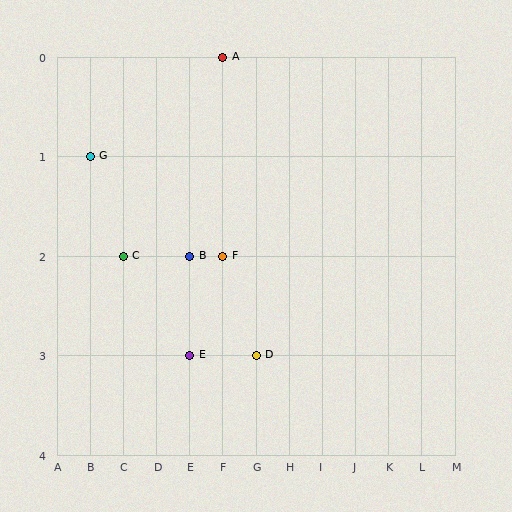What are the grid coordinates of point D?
Point D is at grid coordinates (G, 3).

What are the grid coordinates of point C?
Point C is at grid coordinates (C, 2).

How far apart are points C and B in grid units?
Points C and B are 2 columns apart.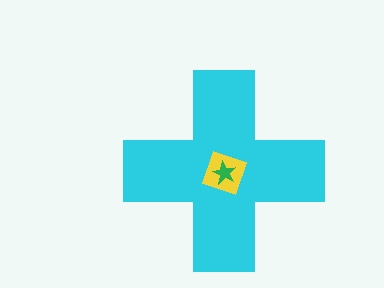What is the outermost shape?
The cyan cross.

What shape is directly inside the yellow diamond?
The green star.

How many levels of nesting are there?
3.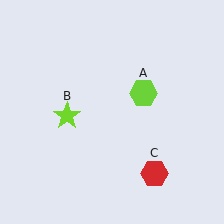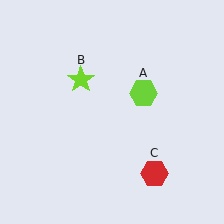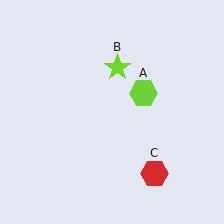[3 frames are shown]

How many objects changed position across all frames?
1 object changed position: lime star (object B).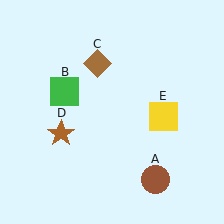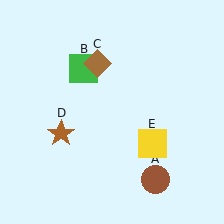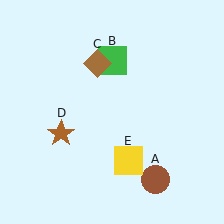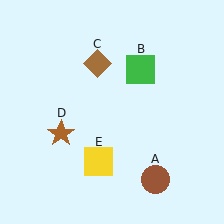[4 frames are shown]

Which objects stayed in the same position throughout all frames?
Brown circle (object A) and brown diamond (object C) and brown star (object D) remained stationary.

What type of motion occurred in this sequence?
The green square (object B), yellow square (object E) rotated clockwise around the center of the scene.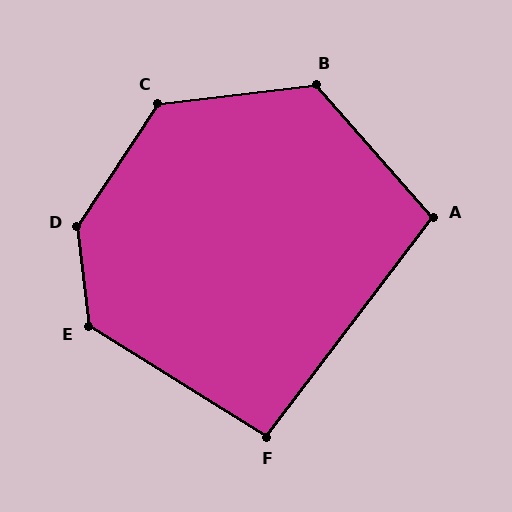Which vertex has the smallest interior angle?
F, at approximately 95 degrees.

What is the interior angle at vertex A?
Approximately 101 degrees (obtuse).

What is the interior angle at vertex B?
Approximately 125 degrees (obtuse).